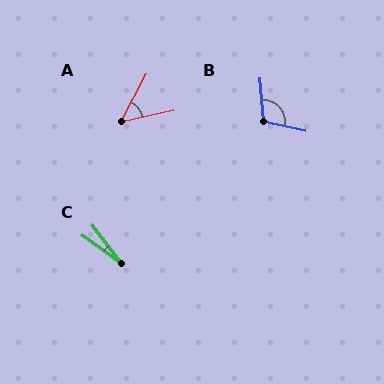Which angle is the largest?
B, at approximately 108 degrees.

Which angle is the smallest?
C, at approximately 17 degrees.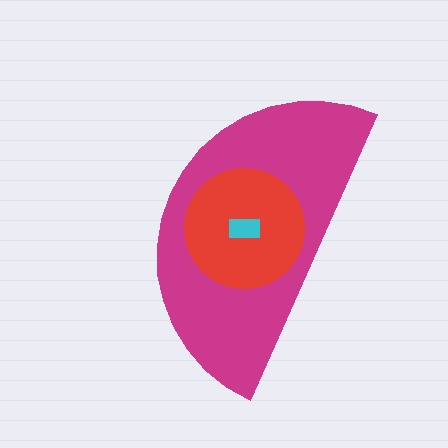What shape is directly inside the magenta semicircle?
The red circle.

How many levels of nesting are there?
3.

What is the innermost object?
The cyan rectangle.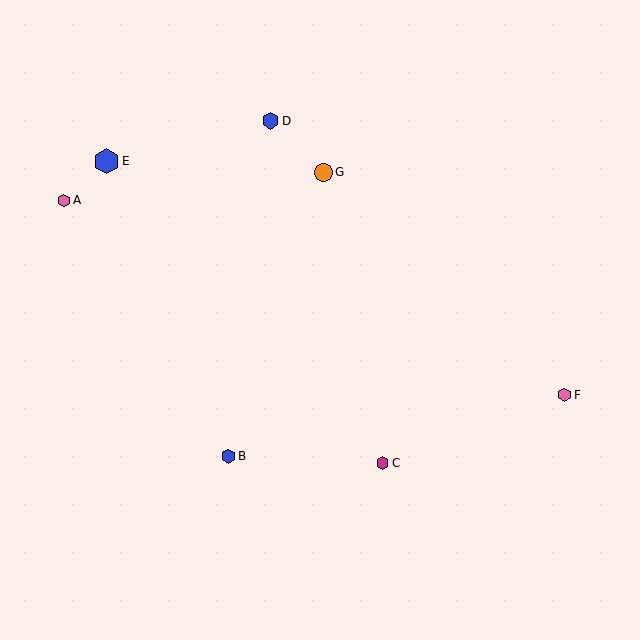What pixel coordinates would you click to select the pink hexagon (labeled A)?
Click at (64, 200) to select the pink hexagon A.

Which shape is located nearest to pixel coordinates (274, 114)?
The blue hexagon (labeled D) at (271, 121) is nearest to that location.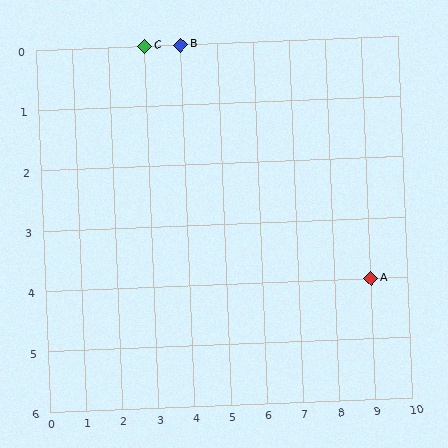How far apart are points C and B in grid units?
Points C and B are 1 column apart.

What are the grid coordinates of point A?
Point A is at grid coordinates (9, 4).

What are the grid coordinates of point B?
Point B is at grid coordinates (4, 0).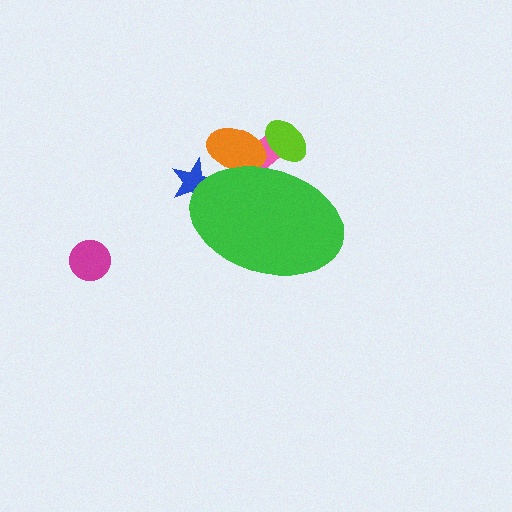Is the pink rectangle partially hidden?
Yes, the pink rectangle is partially hidden behind the green ellipse.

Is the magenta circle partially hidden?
No, the magenta circle is fully visible.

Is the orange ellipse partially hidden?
Yes, the orange ellipse is partially hidden behind the green ellipse.